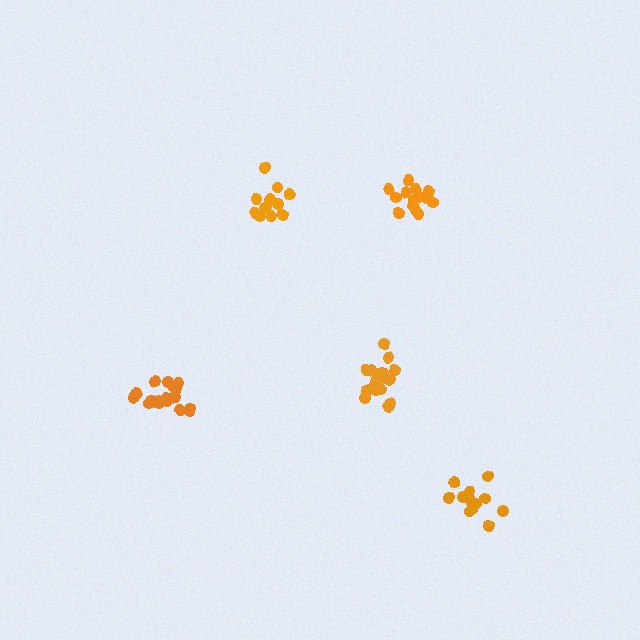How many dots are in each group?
Group 1: 17 dots, Group 2: 14 dots, Group 3: 12 dots, Group 4: 18 dots, Group 5: 12 dots (73 total).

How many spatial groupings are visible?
There are 5 spatial groupings.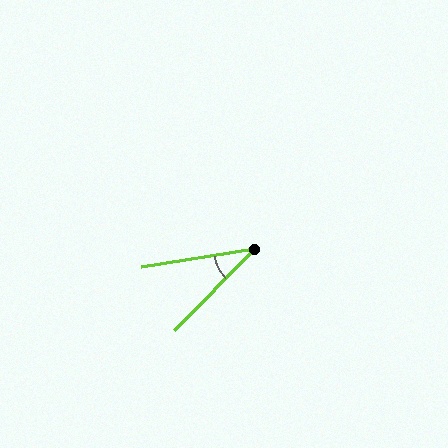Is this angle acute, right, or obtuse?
It is acute.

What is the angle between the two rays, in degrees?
Approximately 36 degrees.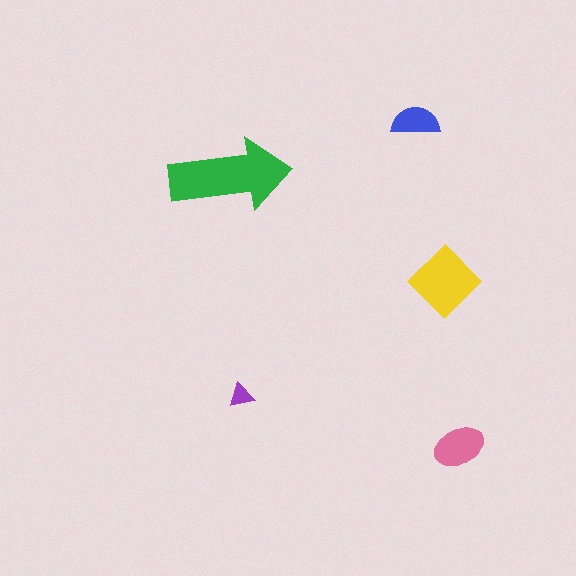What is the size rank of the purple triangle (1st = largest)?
5th.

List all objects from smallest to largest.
The purple triangle, the blue semicircle, the pink ellipse, the yellow diamond, the green arrow.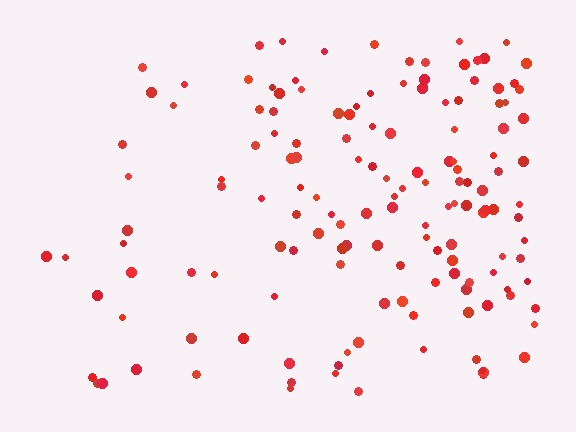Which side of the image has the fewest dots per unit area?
The left.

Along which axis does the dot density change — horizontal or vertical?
Horizontal.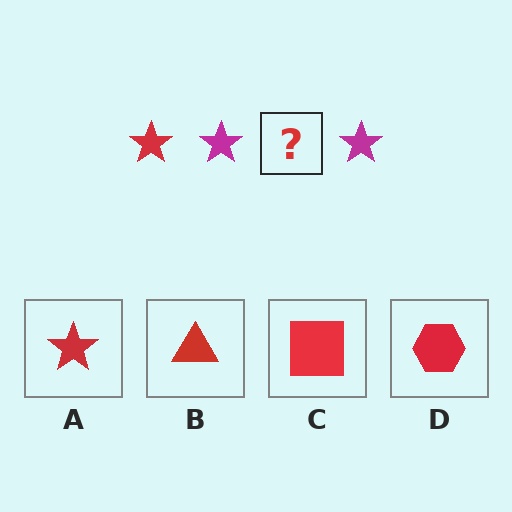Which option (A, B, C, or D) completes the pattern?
A.